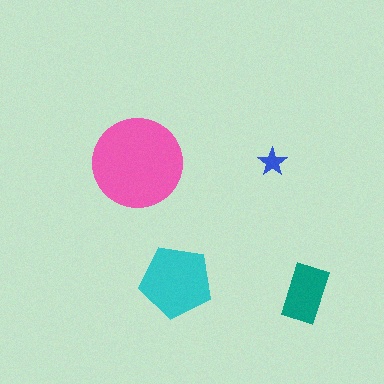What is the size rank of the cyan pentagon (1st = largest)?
2nd.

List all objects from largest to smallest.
The pink circle, the cyan pentagon, the teal rectangle, the blue star.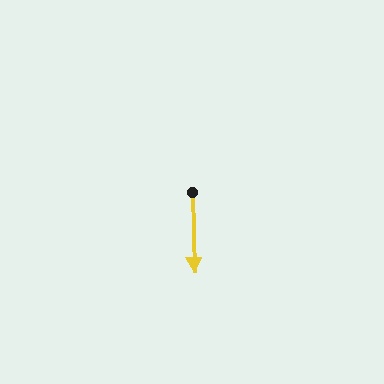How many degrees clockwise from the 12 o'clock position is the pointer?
Approximately 178 degrees.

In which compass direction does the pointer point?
South.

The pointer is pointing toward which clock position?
Roughly 6 o'clock.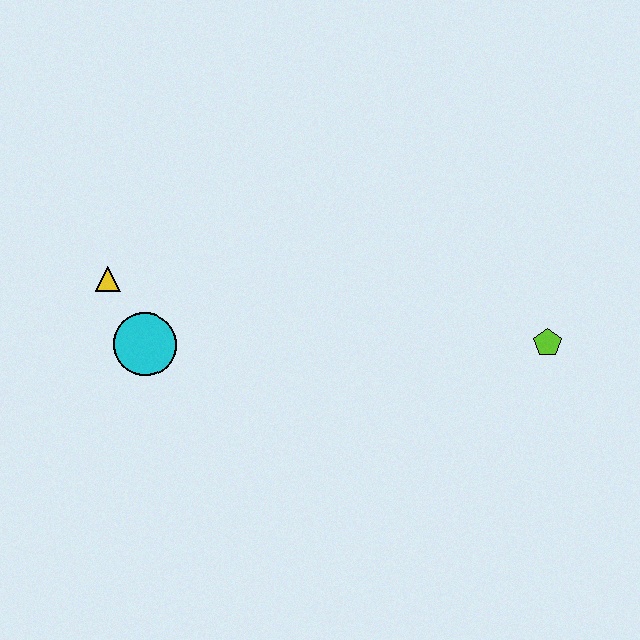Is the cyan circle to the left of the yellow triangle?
No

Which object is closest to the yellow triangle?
The cyan circle is closest to the yellow triangle.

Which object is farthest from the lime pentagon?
The yellow triangle is farthest from the lime pentagon.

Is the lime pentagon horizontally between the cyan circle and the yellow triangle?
No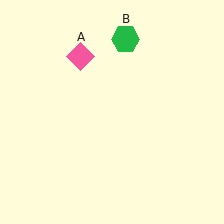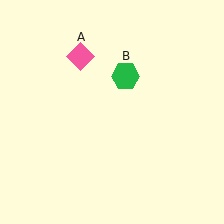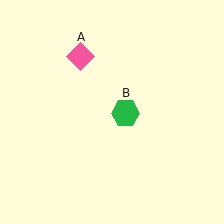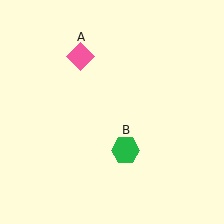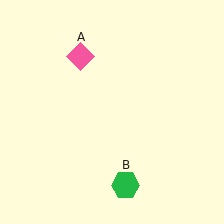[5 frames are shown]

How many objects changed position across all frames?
1 object changed position: green hexagon (object B).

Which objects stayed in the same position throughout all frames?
Pink diamond (object A) remained stationary.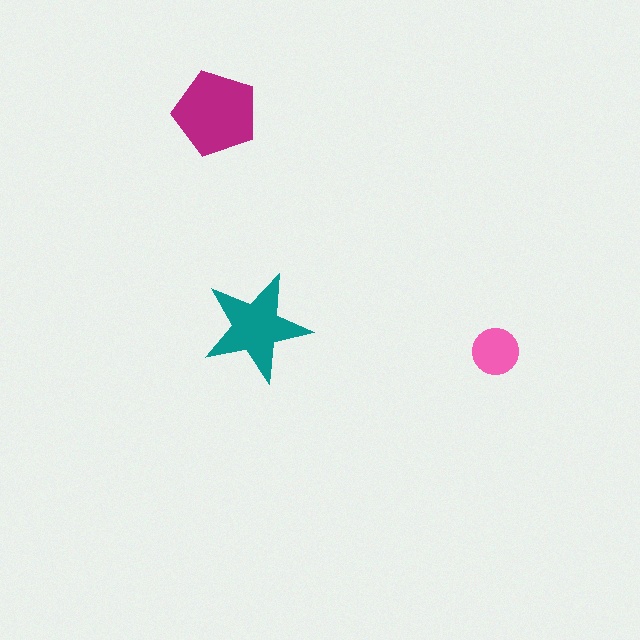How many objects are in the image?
There are 3 objects in the image.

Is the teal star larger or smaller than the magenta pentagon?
Smaller.